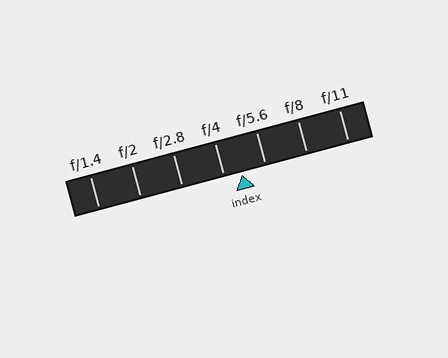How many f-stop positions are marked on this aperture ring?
There are 7 f-stop positions marked.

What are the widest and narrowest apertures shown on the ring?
The widest aperture shown is f/1.4 and the narrowest is f/11.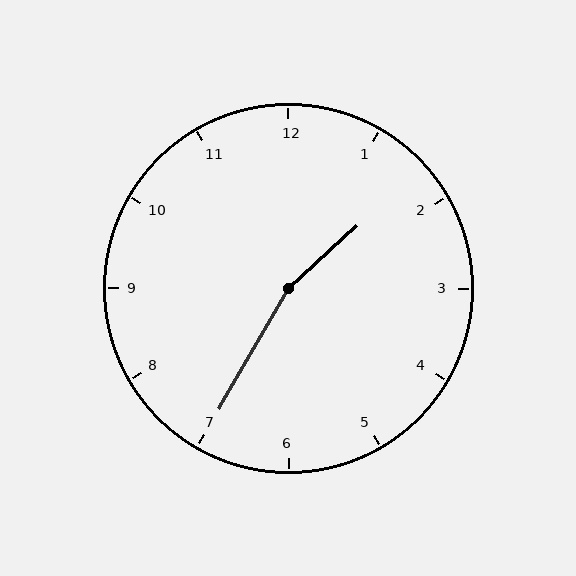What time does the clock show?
1:35.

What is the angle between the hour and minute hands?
Approximately 162 degrees.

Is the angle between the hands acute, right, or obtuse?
It is obtuse.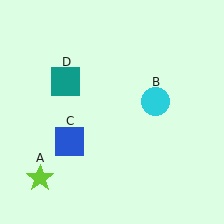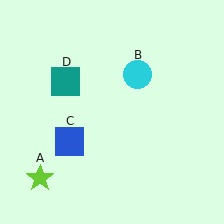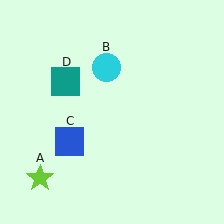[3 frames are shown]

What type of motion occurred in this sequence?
The cyan circle (object B) rotated counterclockwise around the center of the scene.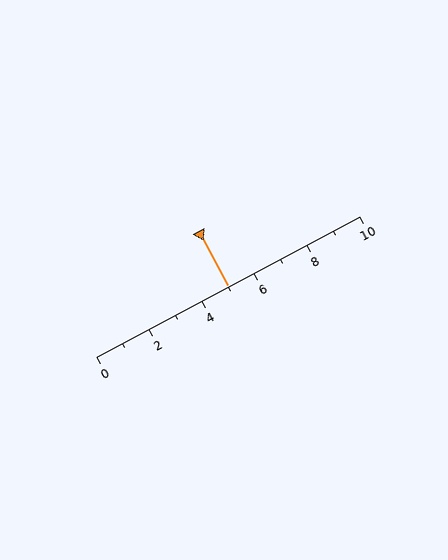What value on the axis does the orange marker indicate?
The marker indicates approximately 5.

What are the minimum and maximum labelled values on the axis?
The axis runs from 0 to 10.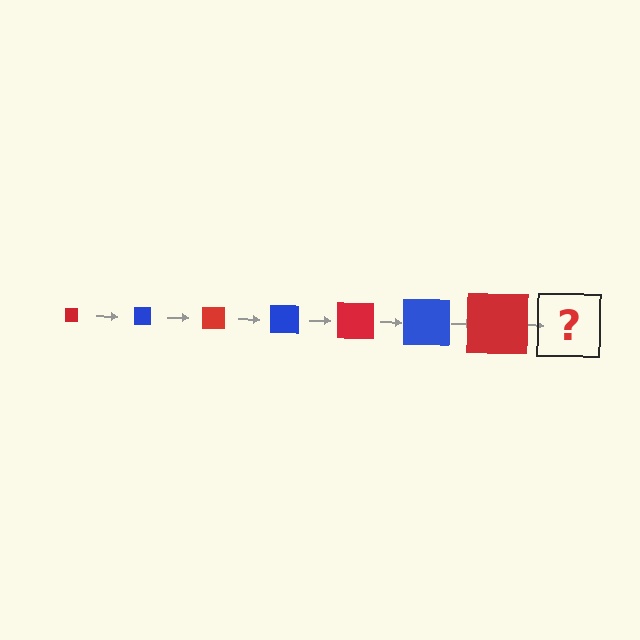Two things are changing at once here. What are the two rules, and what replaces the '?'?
The two rules are that the square grows larger each step and the color cycles through red and blue. The '?' should be a blue square, larger than the previous one.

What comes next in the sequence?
The next element should be a blue square, larger than the previous one.